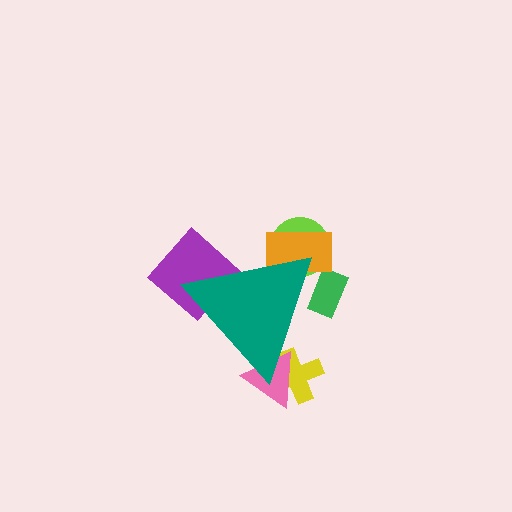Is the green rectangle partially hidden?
Yes, the green rectangle is partially hidden behind the teal triangle.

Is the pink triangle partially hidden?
Yes, the pink triangle is partially hidden behind the teal triangle.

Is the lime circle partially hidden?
Yes, the lime circle is partially hidden behind the teal triangle.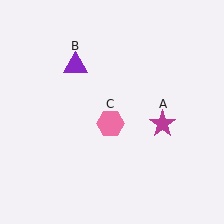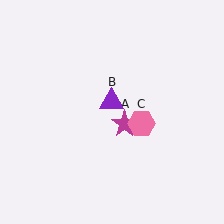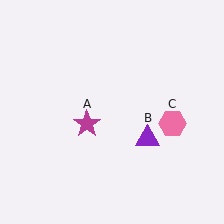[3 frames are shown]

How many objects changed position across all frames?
3 objects changed position: magenta star (object A), purple triangle (object B), pink hexagon (object C).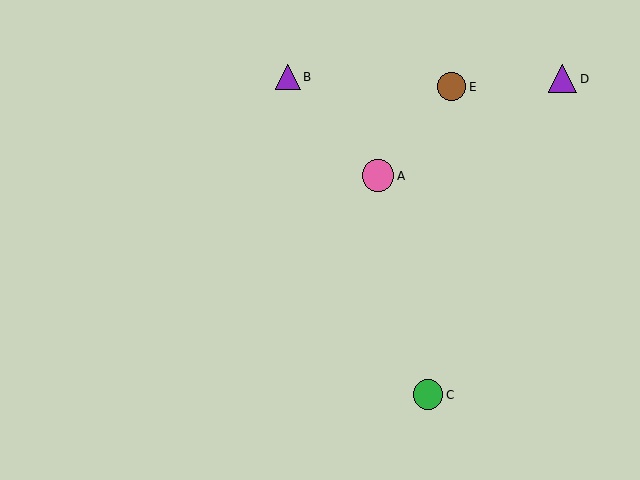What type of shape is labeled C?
Shape C is a green circle.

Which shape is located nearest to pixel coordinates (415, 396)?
The green circle (labeled C) at (428, 395) is nearest to that location.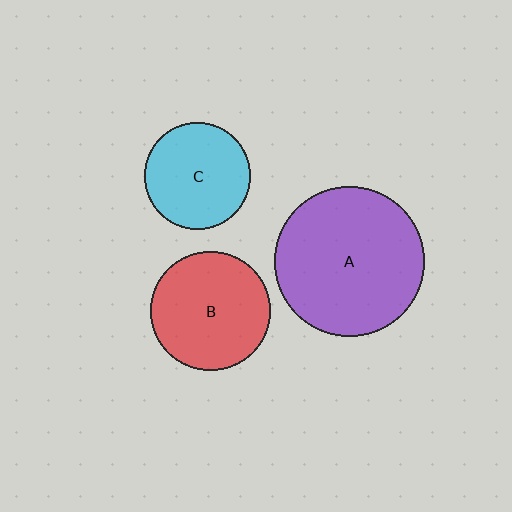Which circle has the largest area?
Circle A (purple).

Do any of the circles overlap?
No, none of the circles overlap.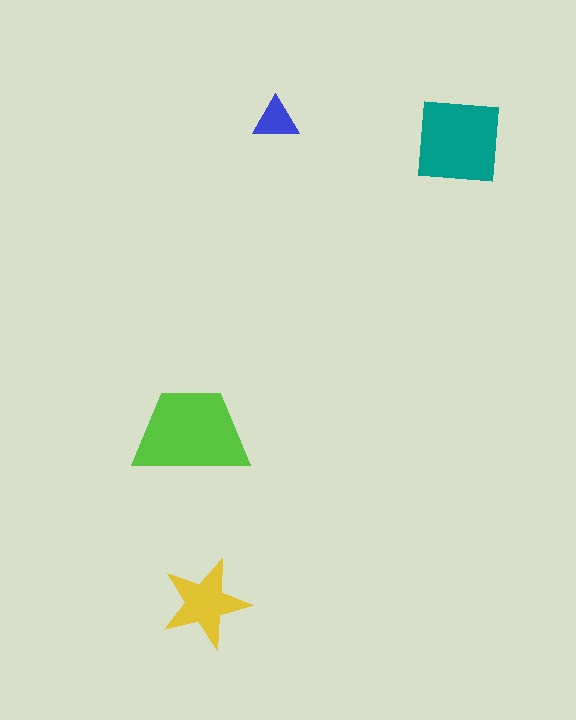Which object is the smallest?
The blue triangle.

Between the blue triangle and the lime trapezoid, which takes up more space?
The lime trapezoid.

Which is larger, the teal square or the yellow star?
The teal square.